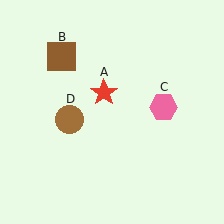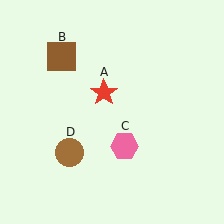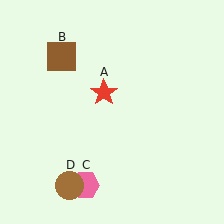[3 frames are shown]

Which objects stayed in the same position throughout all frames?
Red star (object A) and brown square (object B) remained stationary.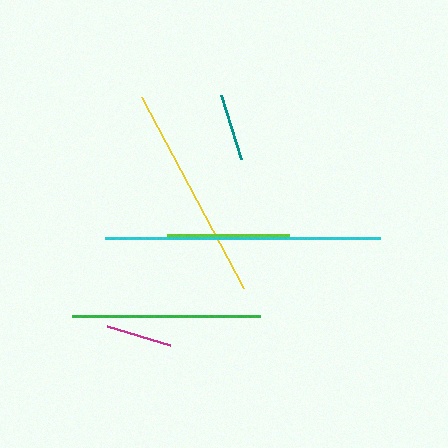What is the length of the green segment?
The green segment is approximately 188 pixels long.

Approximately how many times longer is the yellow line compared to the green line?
The yellow line is approximately 1.1 times the length of the green line.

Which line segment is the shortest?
The magenta line is the shortest at approximately 65 pixels.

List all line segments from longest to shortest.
From longest to shortest: cyan, yellow, green, lime, teal, magenta.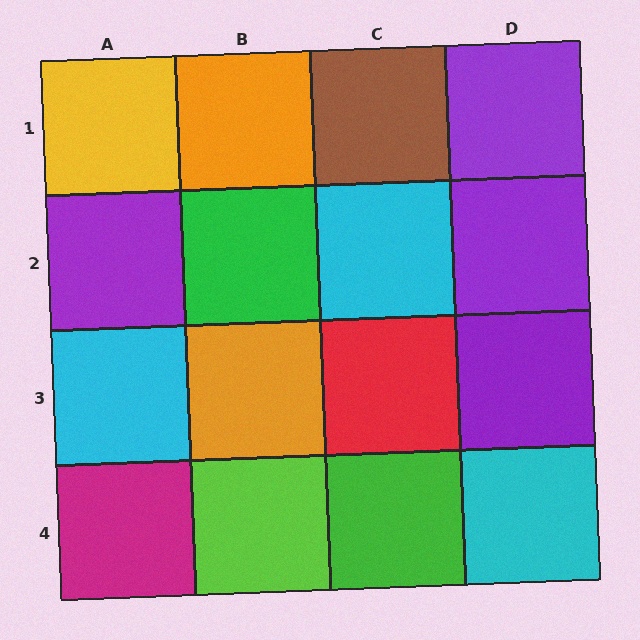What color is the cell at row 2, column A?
Purple.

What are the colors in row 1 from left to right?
Yellow, orange, brown, purple.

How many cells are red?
1 cell is red.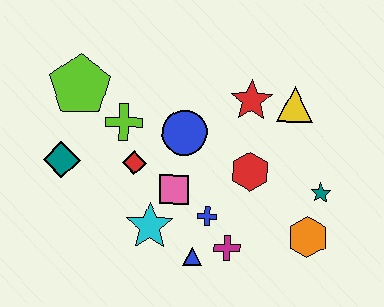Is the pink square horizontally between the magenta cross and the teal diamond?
Yes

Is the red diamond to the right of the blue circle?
No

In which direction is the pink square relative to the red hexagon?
The pink square is to the left of the red hexagon.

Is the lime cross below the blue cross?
No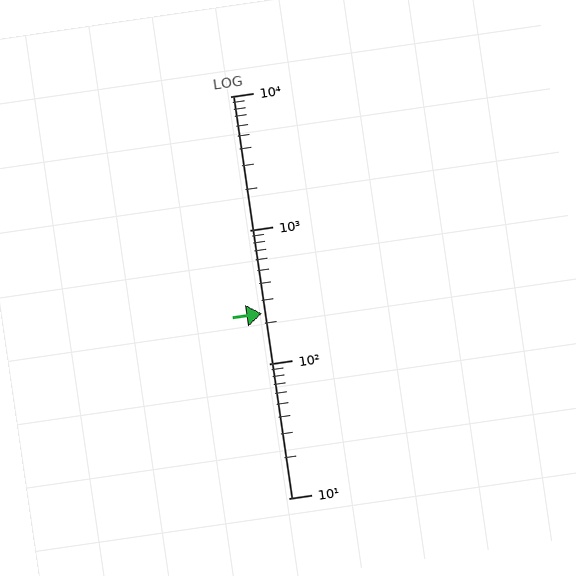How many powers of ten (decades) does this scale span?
The scale spans 3 decades, from 10 to 10000.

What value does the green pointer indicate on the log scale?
The pointer indicates approximately 240.